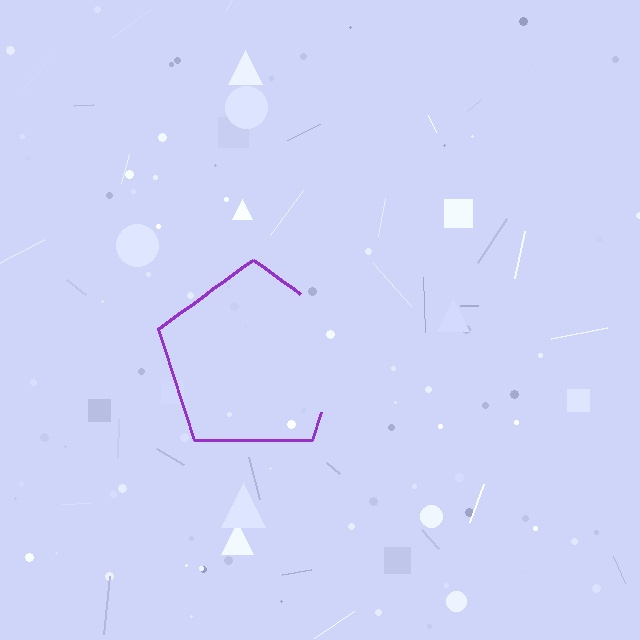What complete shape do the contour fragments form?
The contour fragments form a pentagon.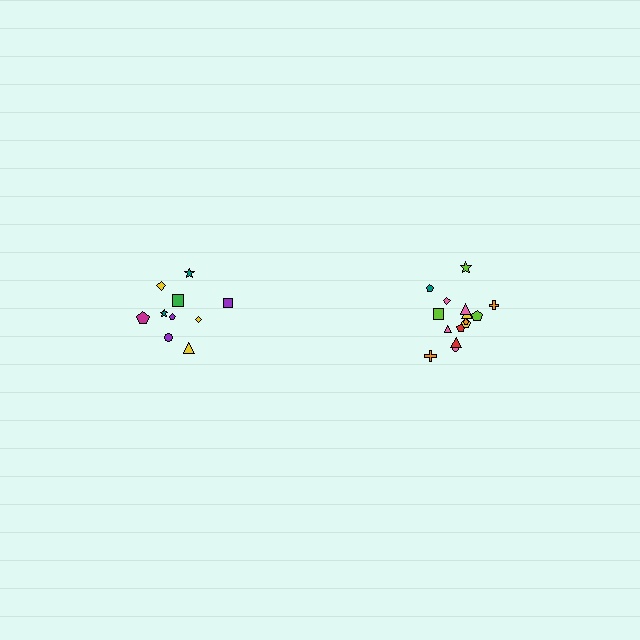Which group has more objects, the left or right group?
The right group.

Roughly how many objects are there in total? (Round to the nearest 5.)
Roughly 25 objects in total.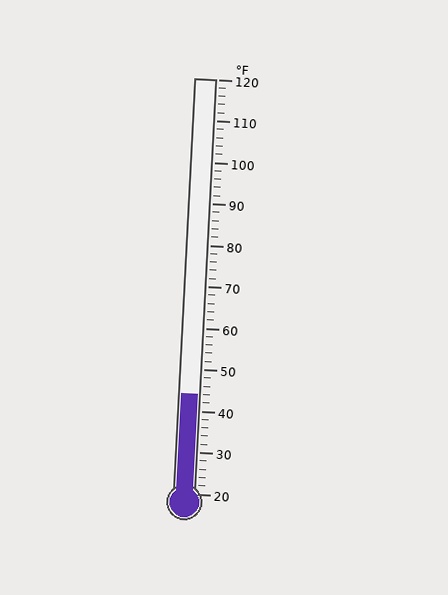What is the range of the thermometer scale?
The thermometer scale ranges from 20°F to 120°F.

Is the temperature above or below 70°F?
The temperature is below 70°F.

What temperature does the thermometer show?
The thermometer shows approximately 44°F.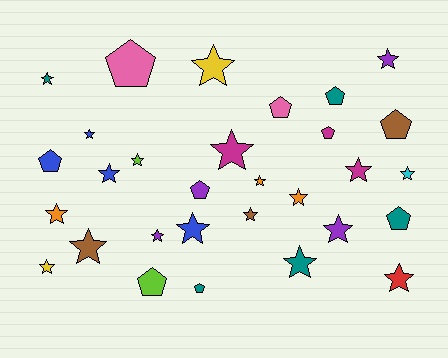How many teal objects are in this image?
There are 5 teal objects.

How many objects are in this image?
There are 30 objects.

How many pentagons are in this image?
There are 10 pentagons.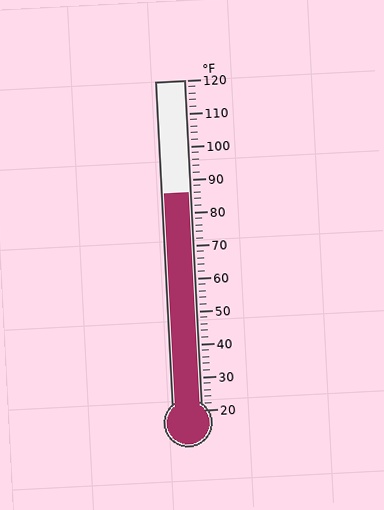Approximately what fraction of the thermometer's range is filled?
The thermometer is filled to approximately 65% of its range.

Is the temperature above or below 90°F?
The temperature is below 90°F.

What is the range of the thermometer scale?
The thermometer scale ranges from 20°F to 120°F.